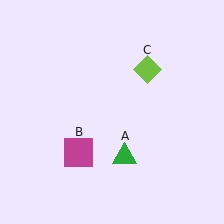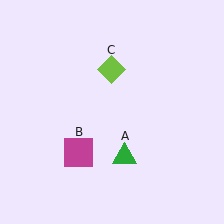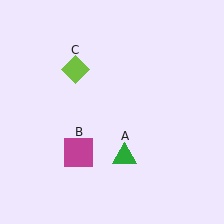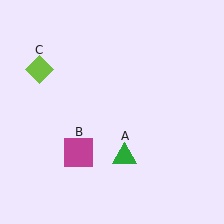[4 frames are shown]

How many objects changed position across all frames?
1 object changed position: lime diamond (object C).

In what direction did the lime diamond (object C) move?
The lime diamond (object C) moved left.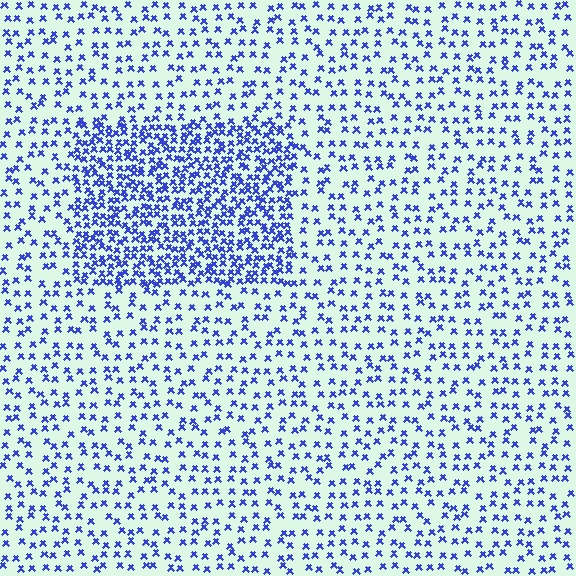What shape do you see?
I see a rectangle.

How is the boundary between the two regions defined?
The boundary is defined by a change in element density (approximately 2.4x ratio). All elements are the same color, size, and shape.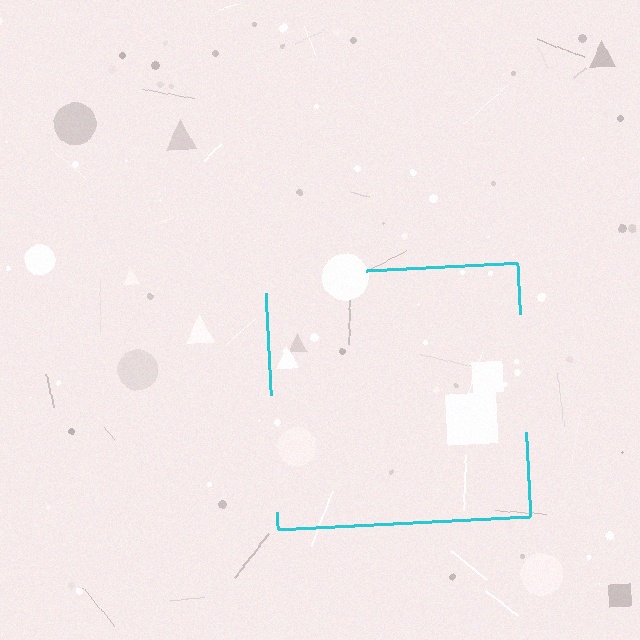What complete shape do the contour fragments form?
The contour fragments form a square.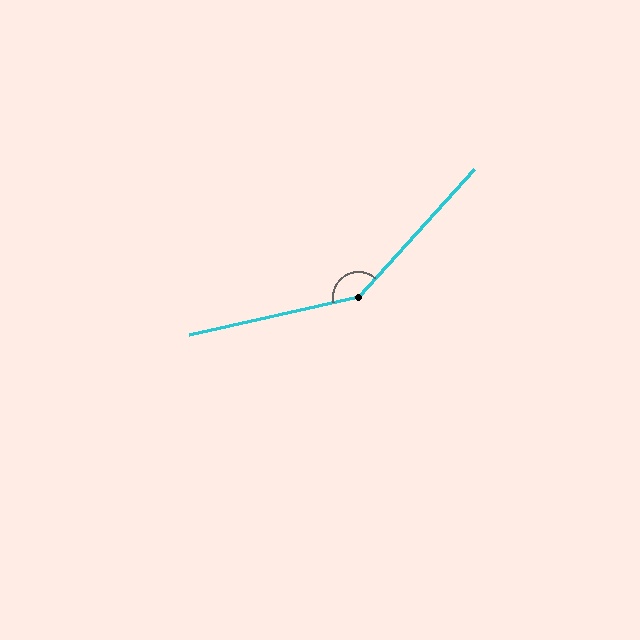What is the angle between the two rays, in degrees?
Approximately 145 degrees.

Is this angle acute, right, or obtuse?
It is obtuse.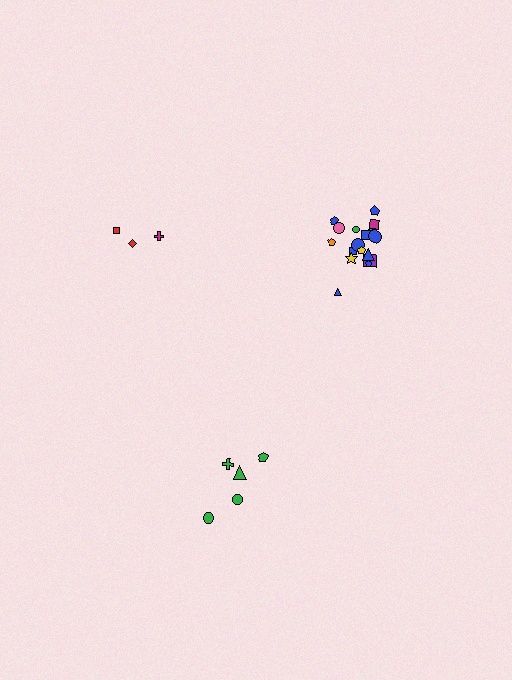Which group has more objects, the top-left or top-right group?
The top-right group.